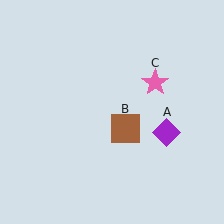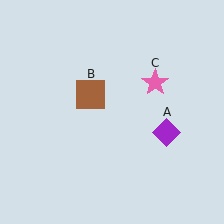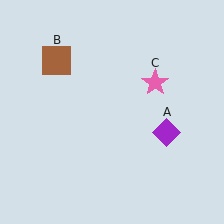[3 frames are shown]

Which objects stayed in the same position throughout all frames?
Purple diamond (object A) and pink star (object C) remained stationary.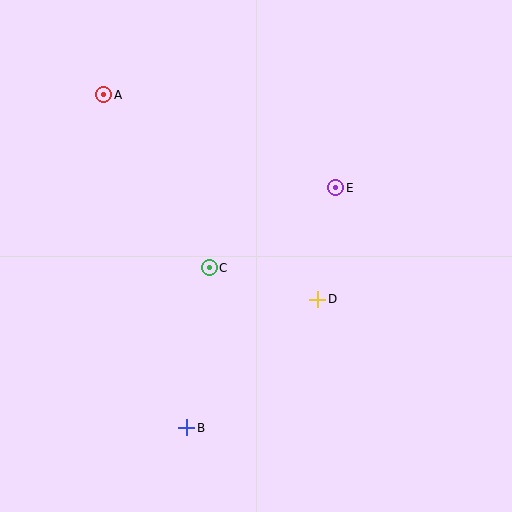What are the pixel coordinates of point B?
Point B is at (187, 428).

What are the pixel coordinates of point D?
Point D is at (318, 299).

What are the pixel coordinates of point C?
Point C is at (209, 268).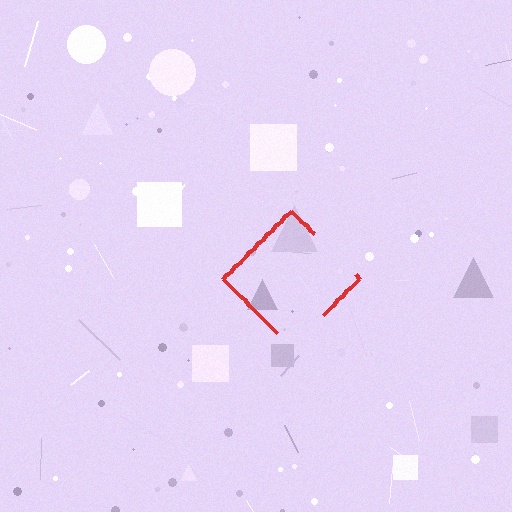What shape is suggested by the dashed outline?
The dashed outline suggests a diamond.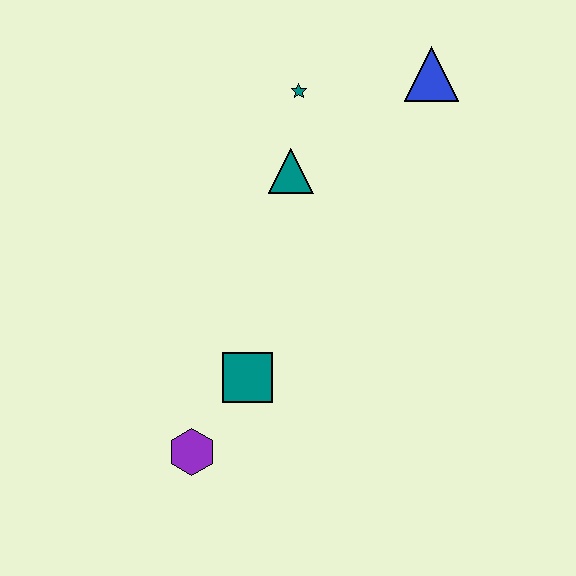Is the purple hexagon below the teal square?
Yes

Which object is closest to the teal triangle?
The teal star is closest to the teal triangle.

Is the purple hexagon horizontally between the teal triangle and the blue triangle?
No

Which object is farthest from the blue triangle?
The purple hexagon is farthest from the blue triangle.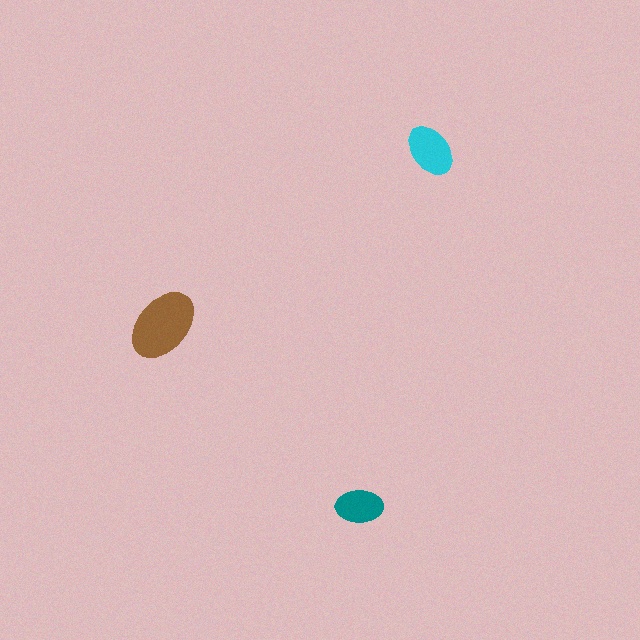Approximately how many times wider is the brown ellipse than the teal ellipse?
About 1.5 times wider.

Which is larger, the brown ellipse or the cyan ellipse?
The brown one.